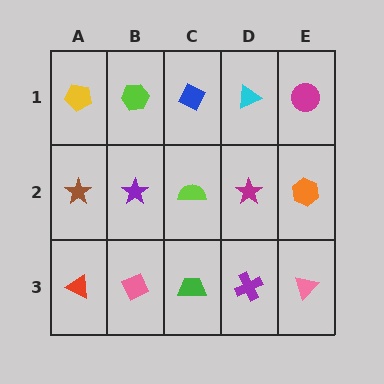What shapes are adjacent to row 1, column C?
A lime semicircle (row 2, column C), a lime hexagon (row 1, column B), a cyan triangle (row 1, column D).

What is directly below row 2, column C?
A green trapezoid.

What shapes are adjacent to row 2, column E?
A magenta circle (row 1, column E), a pink triangle (row 3, column E), a magenta star (row 2, column D).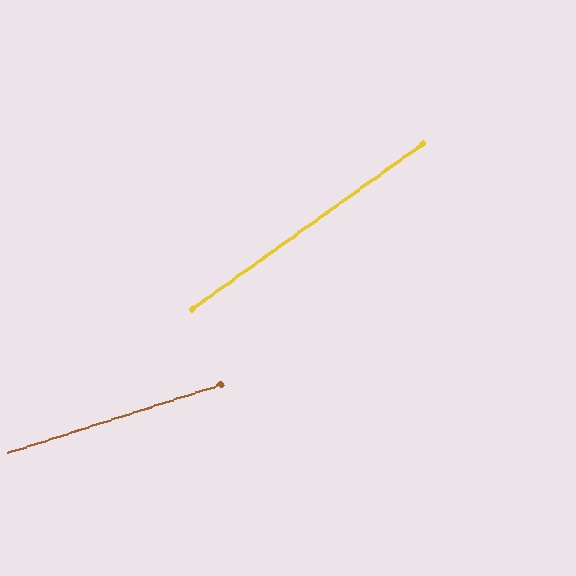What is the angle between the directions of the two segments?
Approximately 18 degrees.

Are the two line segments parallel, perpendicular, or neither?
Neither parallel nor perpendicular — they differ by about 18°.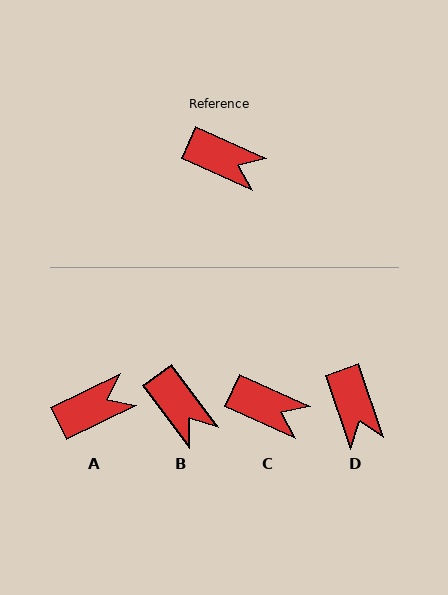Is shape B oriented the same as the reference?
No, it is off by about 29 degrees.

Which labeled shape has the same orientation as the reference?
C.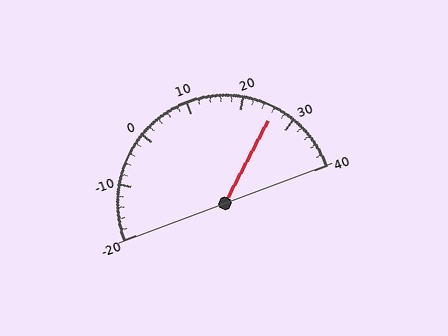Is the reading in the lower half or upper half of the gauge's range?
The reading is in the upper half of the range (-20 to 40).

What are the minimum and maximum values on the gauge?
The gauge ranges from -20 to 40.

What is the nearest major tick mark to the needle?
The nearest major tick mark is 30.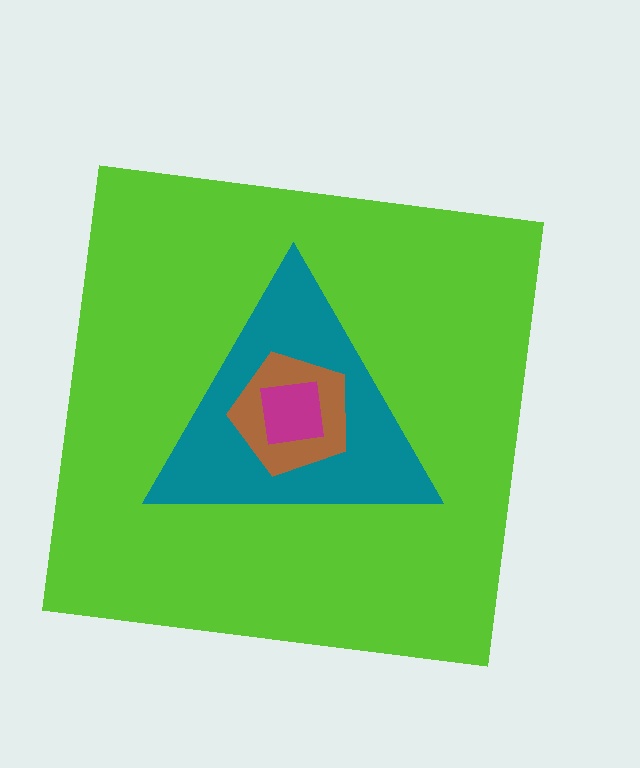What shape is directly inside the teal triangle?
The brown pentagon.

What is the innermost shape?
The magenta square.